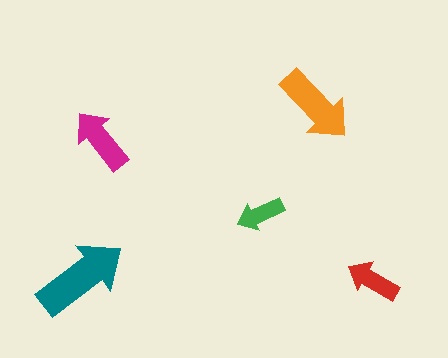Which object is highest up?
The orange arrow is topmost.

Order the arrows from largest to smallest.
the teal one, the orange one, the magenta one, the red one, the green one.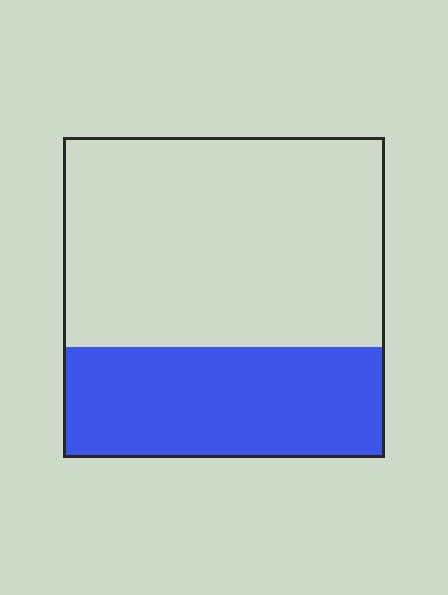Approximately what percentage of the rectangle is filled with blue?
Approximately 35%.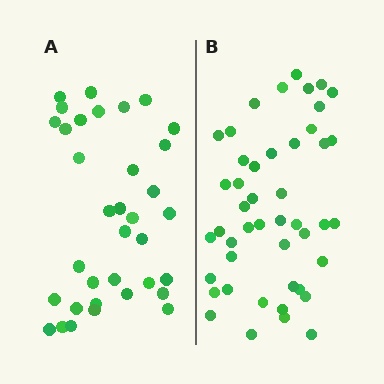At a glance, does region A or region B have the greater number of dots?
Region B (the right region) has more dots.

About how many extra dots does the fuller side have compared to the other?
Region B has roughly 12 or so more dots than region A.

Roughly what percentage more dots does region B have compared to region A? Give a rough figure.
About 30% more.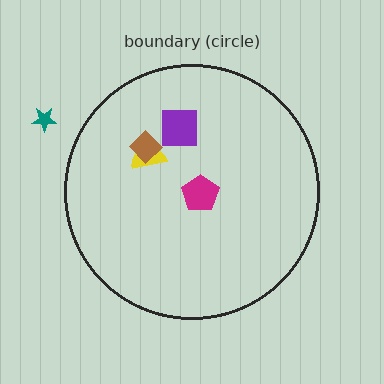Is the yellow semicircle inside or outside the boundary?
Inside.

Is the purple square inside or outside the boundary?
Inside.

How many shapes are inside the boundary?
4 inside, 1 outside.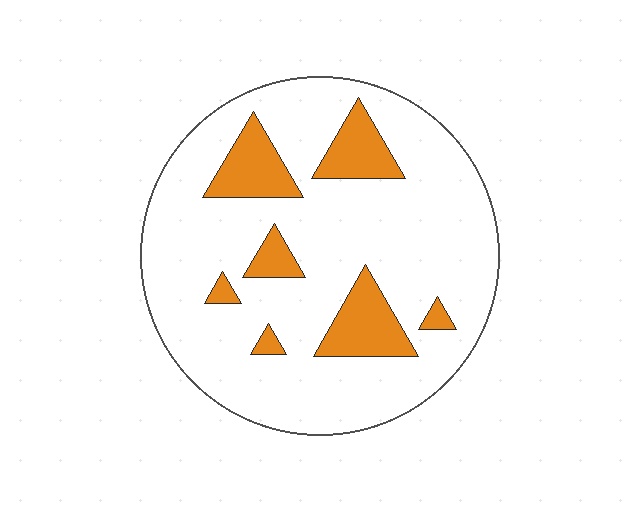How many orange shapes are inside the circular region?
7.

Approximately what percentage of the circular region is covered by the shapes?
Approximately 15%.